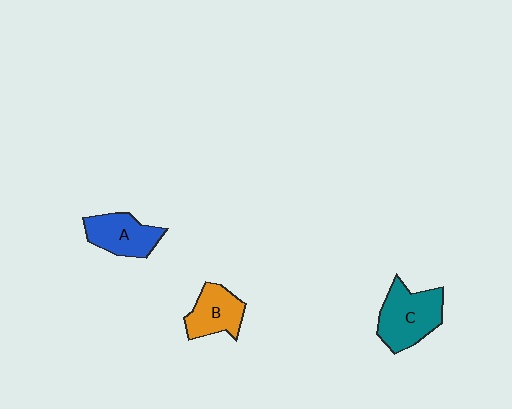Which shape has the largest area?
Shape C (teal).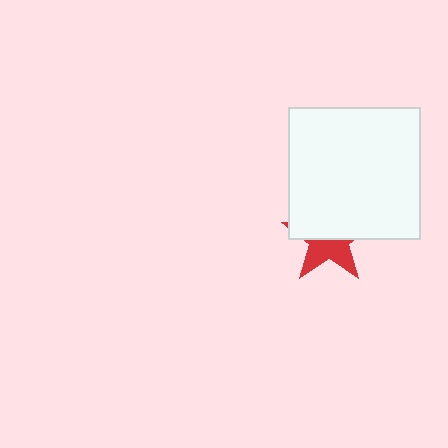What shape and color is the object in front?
The object in front is a white square.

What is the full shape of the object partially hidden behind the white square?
The partially hidden object is a red star.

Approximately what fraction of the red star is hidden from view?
Roughly 56% of the red star is hidden behind the white square.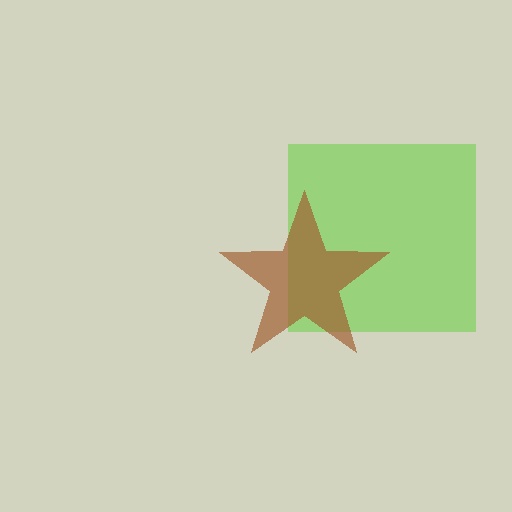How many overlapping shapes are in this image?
There are 2 overlapping shapes in the image.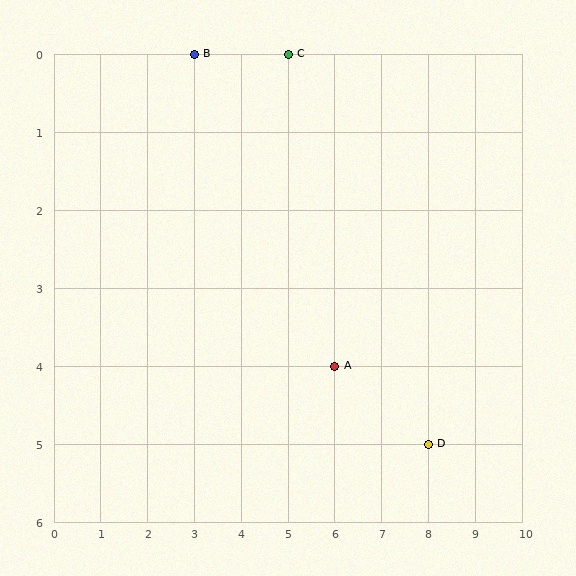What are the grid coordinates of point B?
Point B is at grid coordinates (3, 0).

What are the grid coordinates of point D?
Point D is at grid coordinates (8, 5).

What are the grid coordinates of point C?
Point C is at grid coordinates (5, 0).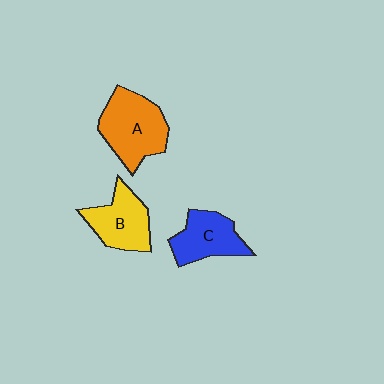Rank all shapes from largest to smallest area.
From largest to smallest: A (orange), B (yellow), C (blue).